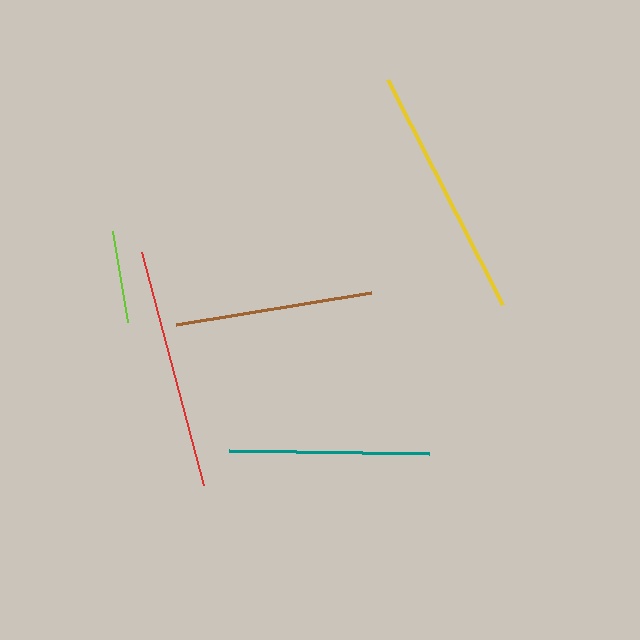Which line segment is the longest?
The yellow line is the longest at approximately 253 pixels.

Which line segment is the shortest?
The lime line is the shortest at approximately 92 pixels.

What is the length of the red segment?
The red segment is approximately 242 pixels long.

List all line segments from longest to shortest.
From longest to shortest: yellow, red, teal, brown, lime.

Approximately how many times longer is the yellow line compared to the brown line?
The yellow line is approximately 1.3 times the length of the brown line.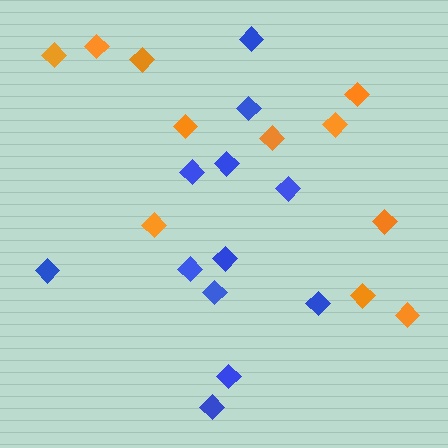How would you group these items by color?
There are 2 groups: one group of orange diamonds (11) and one group of blue diamonds (12).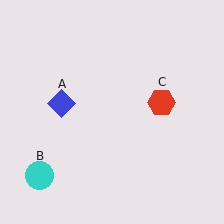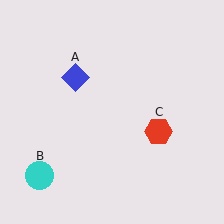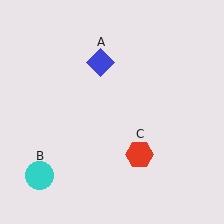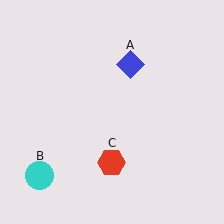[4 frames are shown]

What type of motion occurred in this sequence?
The blue diamond (object A), red hexagon (object C) rotated clockwise around the center of the scene.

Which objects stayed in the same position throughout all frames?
Cyan circle (object B) remained stationary.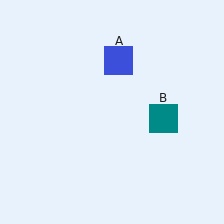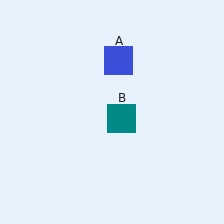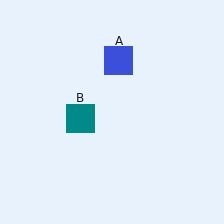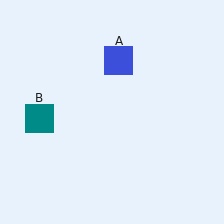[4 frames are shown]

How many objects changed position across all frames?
1 object changed position: teal square (object B).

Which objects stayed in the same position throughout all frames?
Blue square (object A) remained stationary.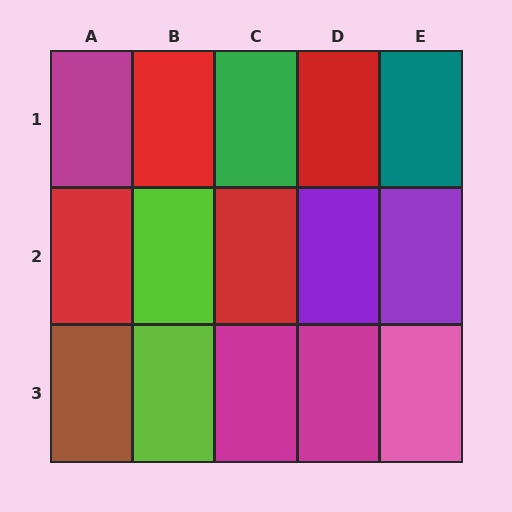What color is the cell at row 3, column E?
Pink.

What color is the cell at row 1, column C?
Green.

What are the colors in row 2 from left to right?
Red, lime, red, purple, purple.